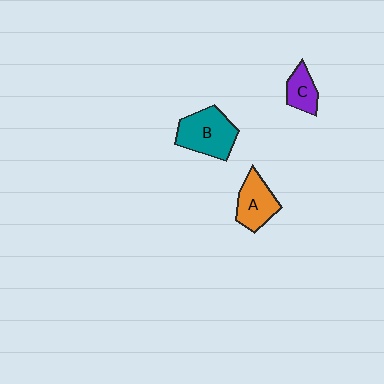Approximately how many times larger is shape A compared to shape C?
Approximately 1.5 times.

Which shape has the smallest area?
Shape C (purple).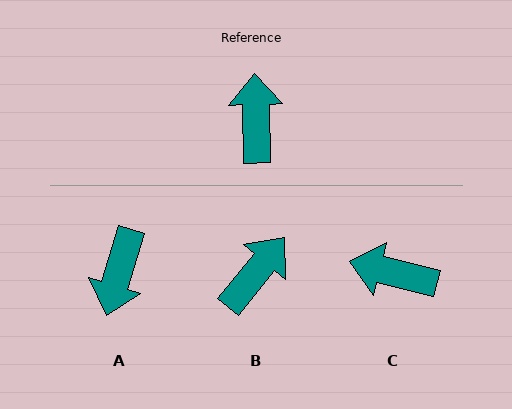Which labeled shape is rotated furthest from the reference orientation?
A, about 162 degrees away.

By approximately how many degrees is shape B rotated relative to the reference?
Approximately 41 degrees clockwise.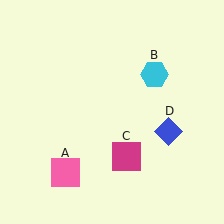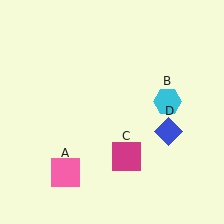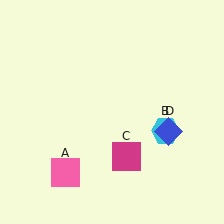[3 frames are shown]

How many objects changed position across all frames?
1 object changed position: cyan hexagon (object B).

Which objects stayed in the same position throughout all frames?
Pink square (object A) and magenta square (object C) and blue diamond (object D) remained stationary.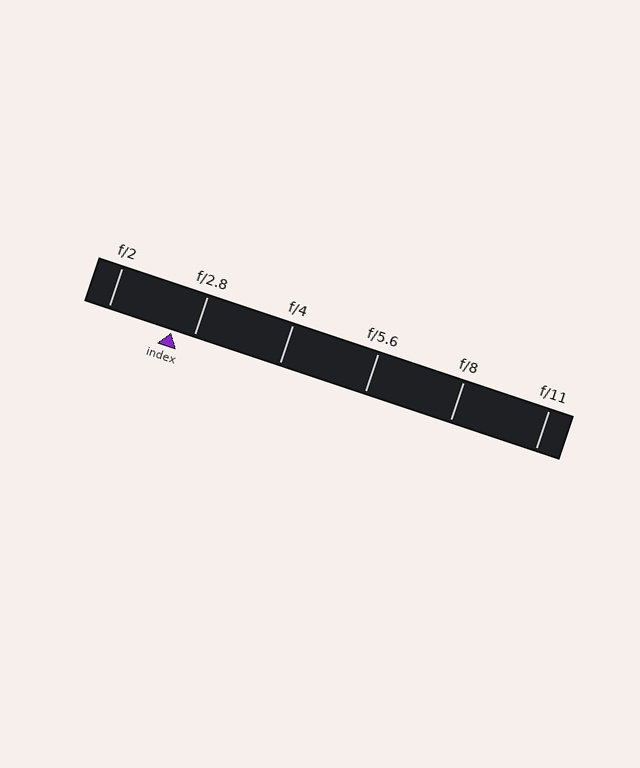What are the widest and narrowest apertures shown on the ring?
The widest aperture shown is f/2 and the narrowest is f/11.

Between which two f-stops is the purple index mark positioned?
The index mark is between f/2 and f/2.8.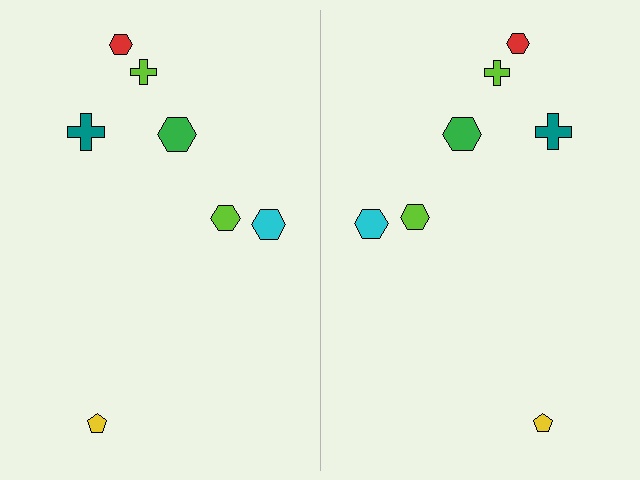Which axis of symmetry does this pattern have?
The pattern has a vertical axis of symmetry running through the center of the image.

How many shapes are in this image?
There are 14 shapes in this image.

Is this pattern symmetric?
Yes, this pattern has bilateral (reflection) symmetry.